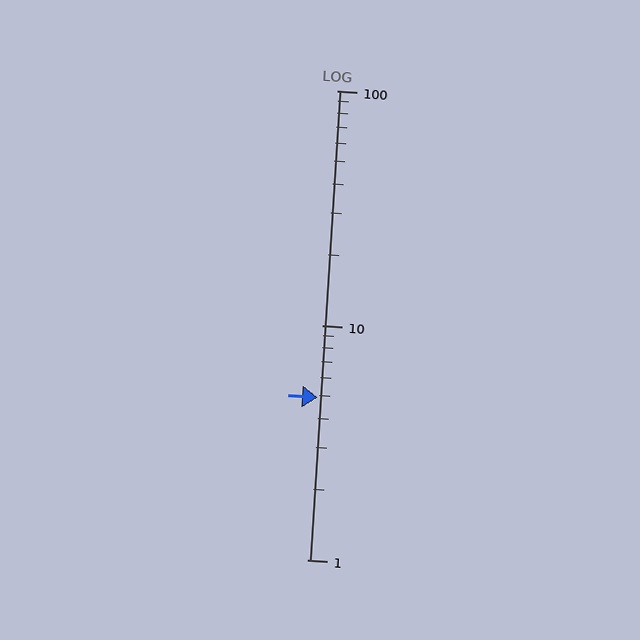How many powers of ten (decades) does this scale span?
The scale spans 2 decades, from 1 to 100.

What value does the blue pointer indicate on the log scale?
The pointer indicates approximately 4.9.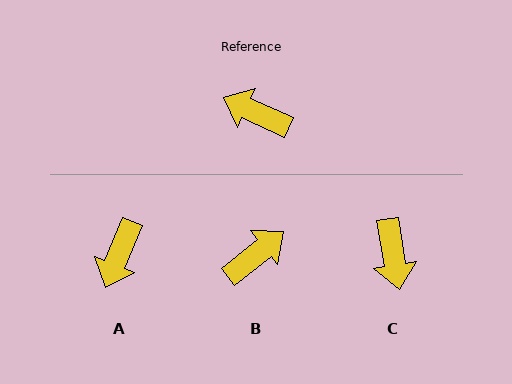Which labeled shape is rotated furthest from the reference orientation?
C, about 124 degrees away.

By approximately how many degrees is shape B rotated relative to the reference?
Approximately 117 degrees clockwise.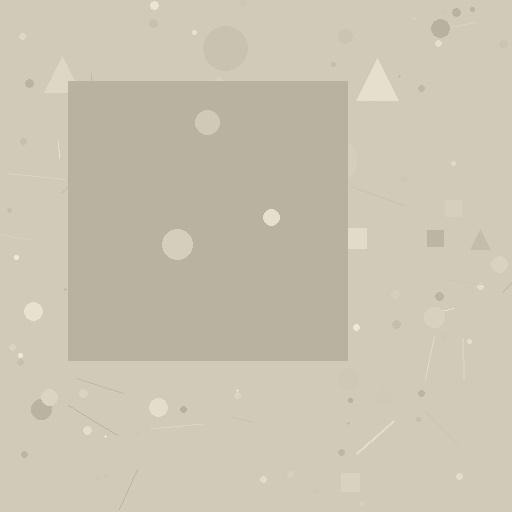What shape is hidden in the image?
A square is hidden in the image.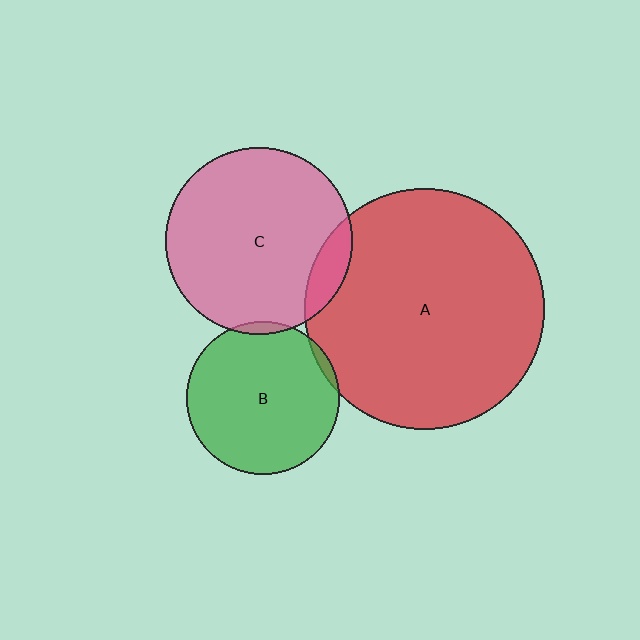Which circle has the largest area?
Circle A (red).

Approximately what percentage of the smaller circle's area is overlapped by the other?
Approximately 10%.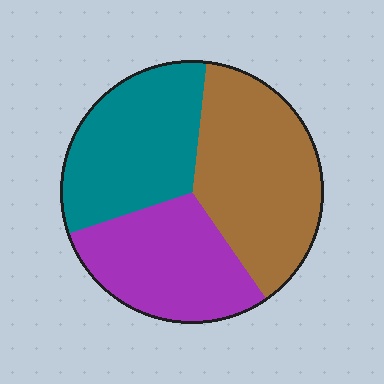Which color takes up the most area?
Brown, at roughly 40%.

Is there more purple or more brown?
Brown.